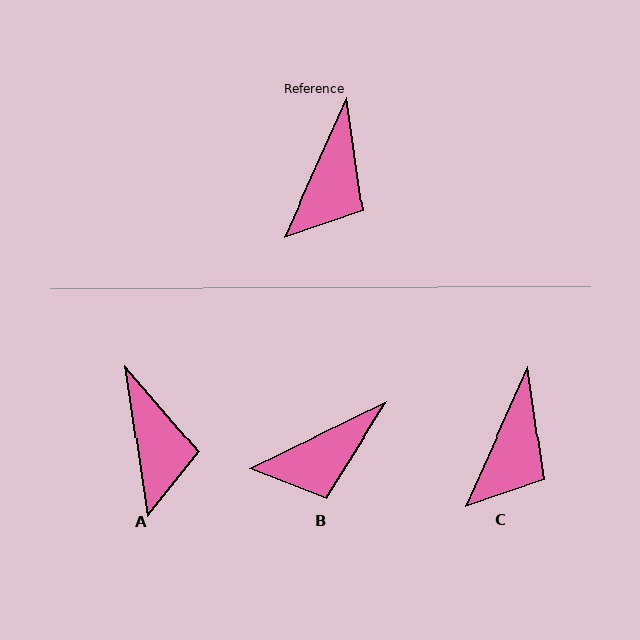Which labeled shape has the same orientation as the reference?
C.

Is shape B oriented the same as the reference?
No, it is off by about 40 degrees.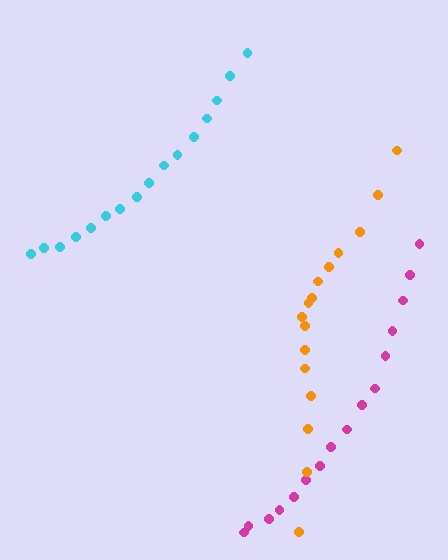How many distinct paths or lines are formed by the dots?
There are 3 distinct paths.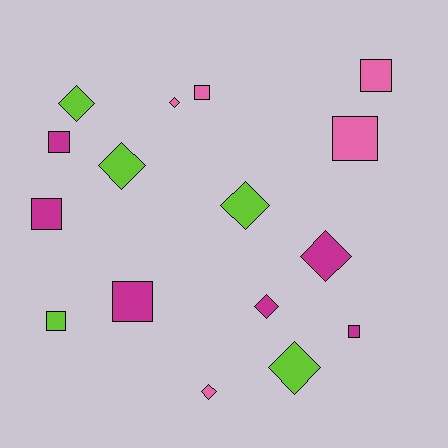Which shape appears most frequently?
Diamond, with 8 objects.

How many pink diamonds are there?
There are 2 pink diamonds.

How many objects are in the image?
There are 16 objects.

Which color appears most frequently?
Magenta, with 6 objects.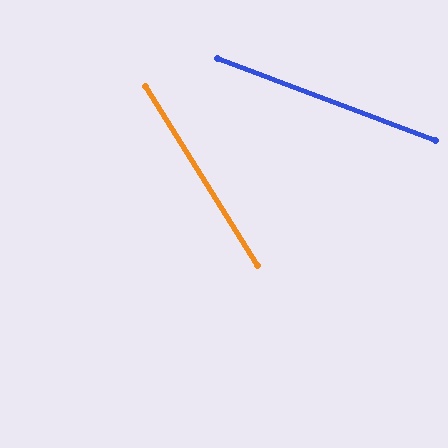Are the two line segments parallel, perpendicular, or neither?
Neither parallel nor perpendicular — they differ by about 37°.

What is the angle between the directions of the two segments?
Approximately 37 degrees.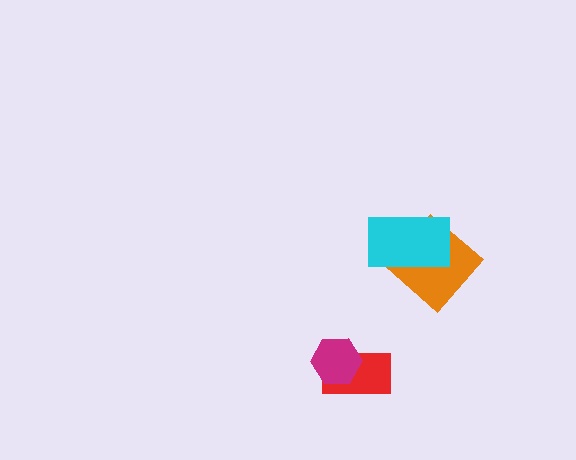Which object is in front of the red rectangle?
The magenta hexagon is in front of the red rectangle.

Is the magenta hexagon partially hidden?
No, no other shape covers it.